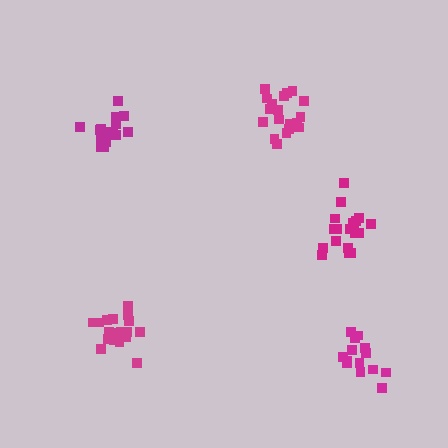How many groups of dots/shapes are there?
There are 5 groups.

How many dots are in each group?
Group 1: 14 dots, Group 2: 15 dots, Group 3: 19 dots, Group 4: 20 dots, Group 5: 19 dots (87 total).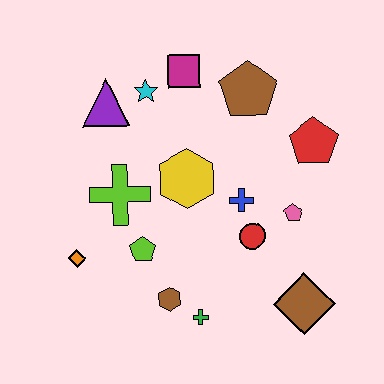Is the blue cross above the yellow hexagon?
No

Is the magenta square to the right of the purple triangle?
Yes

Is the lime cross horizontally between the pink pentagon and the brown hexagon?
No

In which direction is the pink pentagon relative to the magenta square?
The pink pentagon is below the magenta square.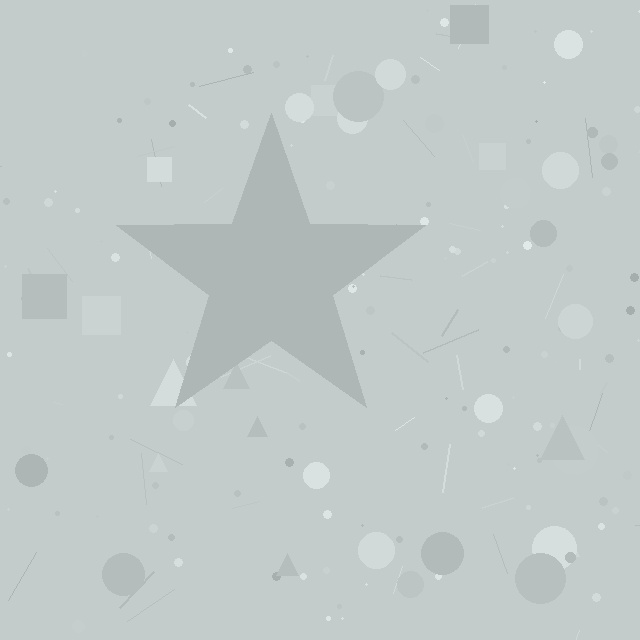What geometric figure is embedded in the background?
A star is embedded in the background.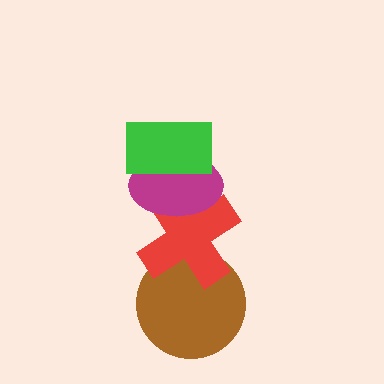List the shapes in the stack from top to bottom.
From top to bottom: the green rectangle, the magenta ellipse, the red cross, the brown circle.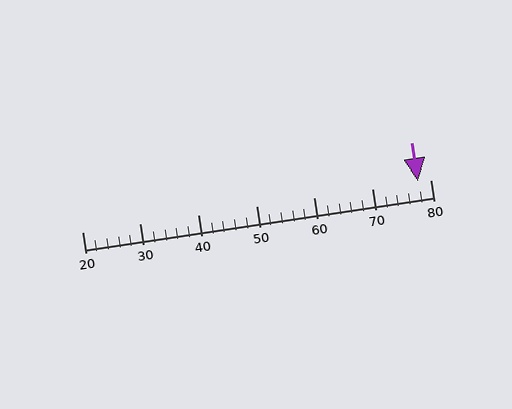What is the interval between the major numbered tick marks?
The major tick marks are spaced 10 units apart.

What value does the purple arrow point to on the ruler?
The purple arrow points to approximately 78.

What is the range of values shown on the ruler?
The ruler shows values from 20 to 80.